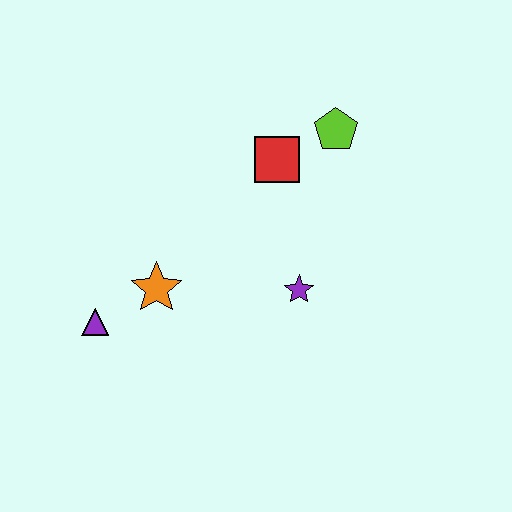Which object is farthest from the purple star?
The purple triangle is farthest from the purple star.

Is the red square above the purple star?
Yes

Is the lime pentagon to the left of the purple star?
No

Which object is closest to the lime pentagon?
The red square is closest to the lime pentagon.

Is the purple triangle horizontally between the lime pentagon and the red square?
No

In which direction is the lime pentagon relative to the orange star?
The lime pentagon is to the right of the orange star.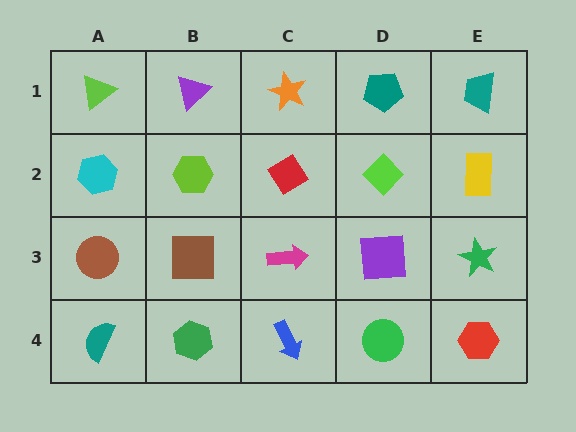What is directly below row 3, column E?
A red hexagon.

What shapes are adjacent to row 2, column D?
A teal pentagon (row 1, column D), a purple square (row 3, column D), a red diamond (row 2, column C), a yellow rectangle (row 2, column E).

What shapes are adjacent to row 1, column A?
A cyan hexagon (row 2, column A), a purple triangle (row 1, column B).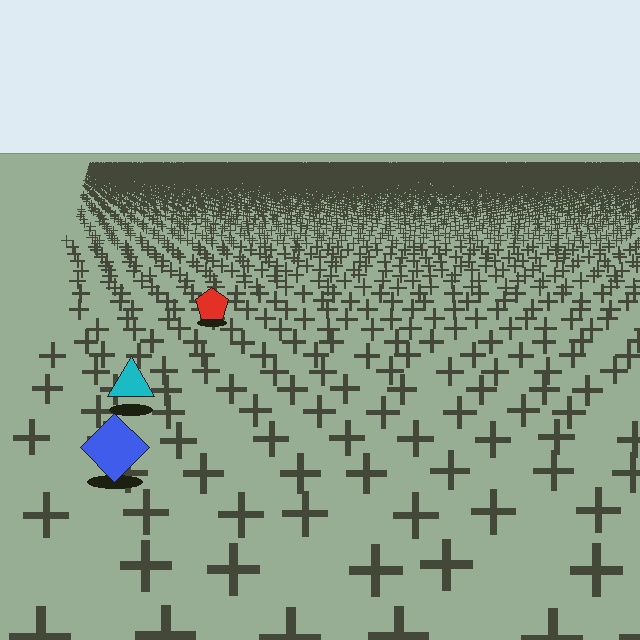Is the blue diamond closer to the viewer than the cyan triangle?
Yes. The blue diamond is closer — you can tell from the texture gradient: the ground texture is coarser near it.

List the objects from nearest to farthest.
From nearest to farthest: the blue diamond, the cyan triangle, the red pentagon.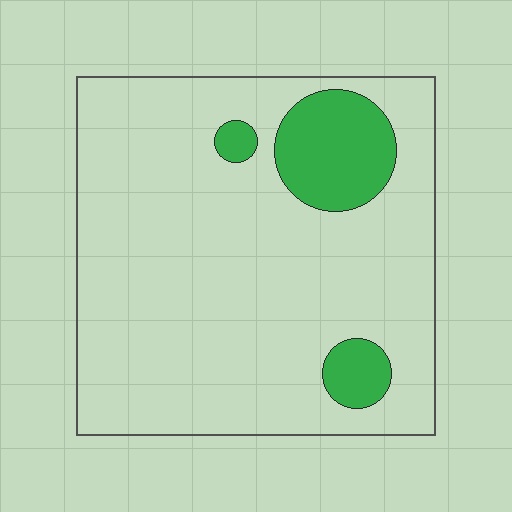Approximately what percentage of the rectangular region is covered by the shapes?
Approximately 15%.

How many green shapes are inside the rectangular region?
3.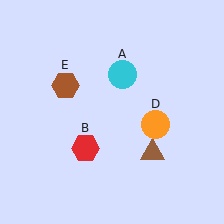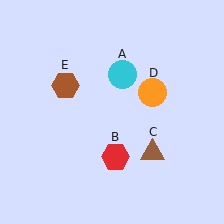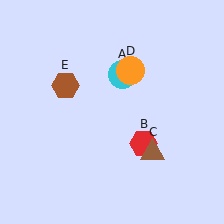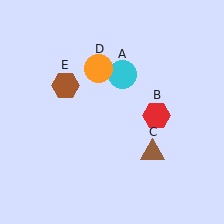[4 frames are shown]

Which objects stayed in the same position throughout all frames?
Cyan circle (object A) and brown triangle (object C) and brown hexagon (object E) remained stationary.